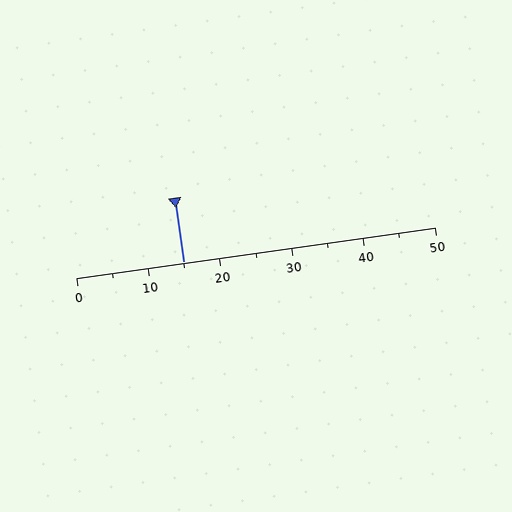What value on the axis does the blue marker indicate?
The marker indicates approximately 15.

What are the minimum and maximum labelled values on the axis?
The axis runs from 0 to 50.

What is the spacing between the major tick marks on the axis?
The major ticks are spaced 10 apart.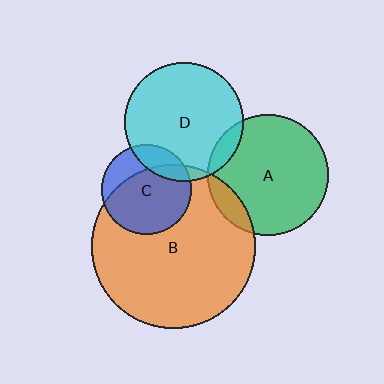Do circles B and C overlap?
Yes.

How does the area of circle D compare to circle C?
Approximately 1.7 times.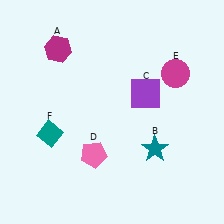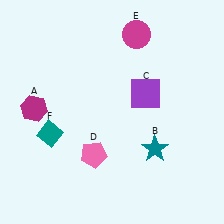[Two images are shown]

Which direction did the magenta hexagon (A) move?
The magenta hexagon (A) moved down.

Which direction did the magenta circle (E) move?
The magenta circle (E) moved left.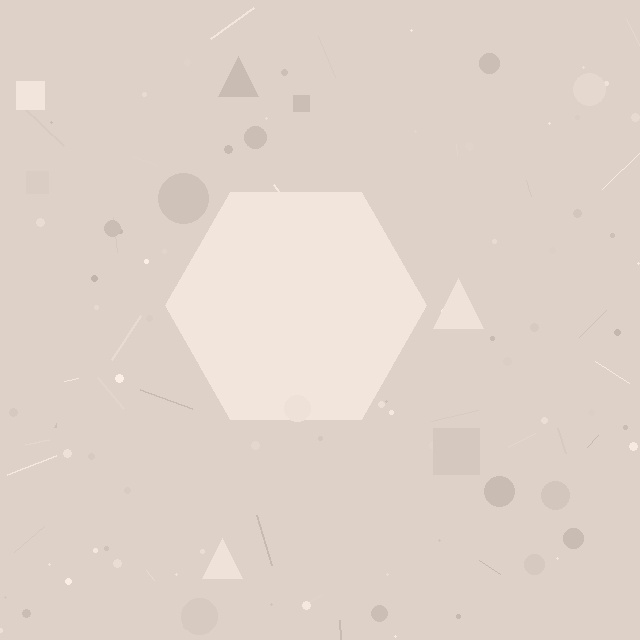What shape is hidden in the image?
A hexagon is hidden in the image.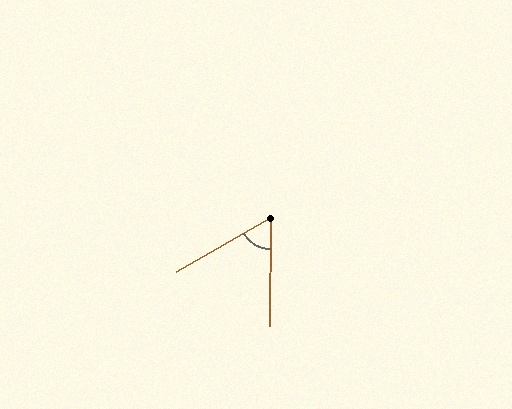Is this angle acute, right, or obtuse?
It is acute.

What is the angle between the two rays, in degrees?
Approximately 60 degrees.